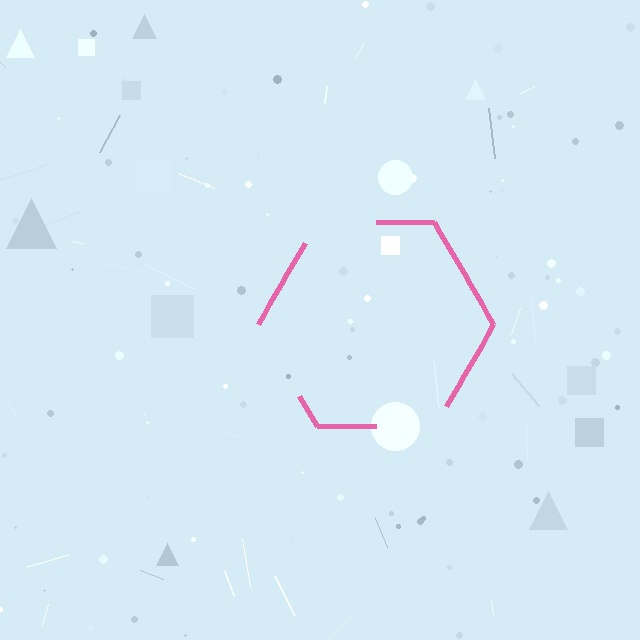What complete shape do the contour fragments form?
The contour fragments form a hexagon.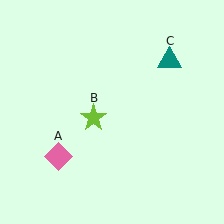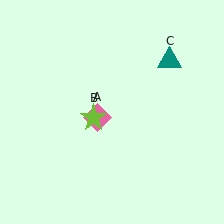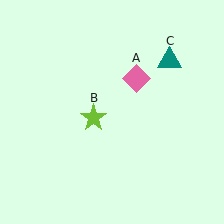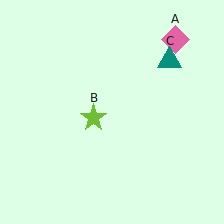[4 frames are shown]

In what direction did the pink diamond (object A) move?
The pink diamond (object A) moved up and to the right.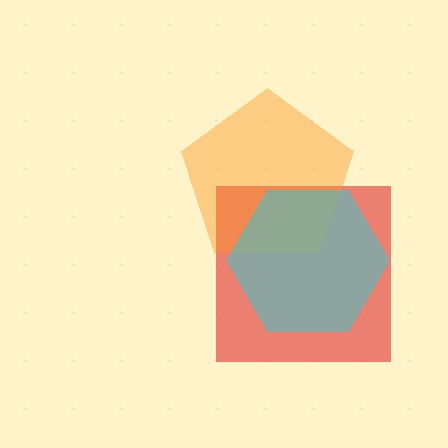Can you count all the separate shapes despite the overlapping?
Yes, there are 3 separate shapes.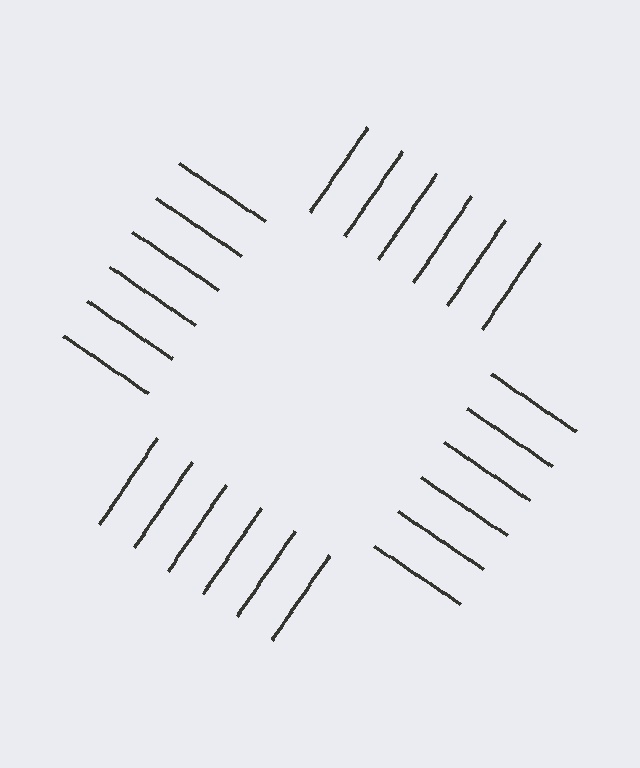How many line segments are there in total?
24 — 6 along each of the 4 edges.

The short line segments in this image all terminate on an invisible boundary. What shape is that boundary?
An illusory square — the line segments terminate on its edges but no continuous stroke is drawn.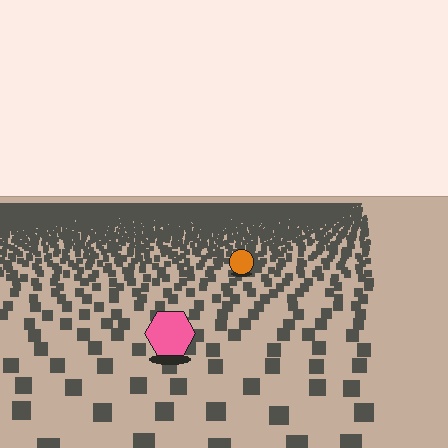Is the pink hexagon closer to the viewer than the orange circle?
Yes. The pink hexagon is closer — you can tell from the texture gradient: the ground texture is coarser near it.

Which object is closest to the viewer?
The pink hexagon is closest. The texture marks near it are larger and more spread out.